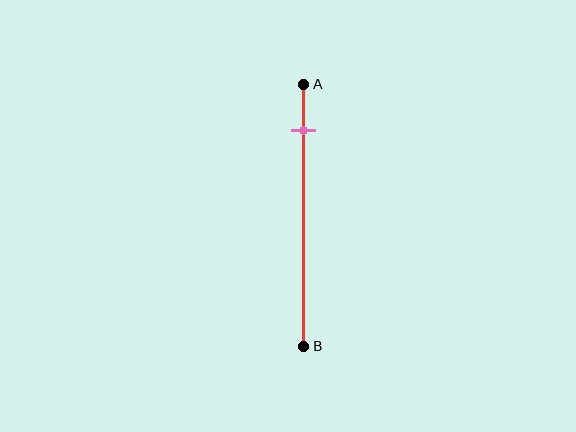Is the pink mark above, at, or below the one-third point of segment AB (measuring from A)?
The pink mark is above the one-third point of segment AB.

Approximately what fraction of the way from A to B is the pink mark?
The pink mark is approximately 20% of the way from A to B.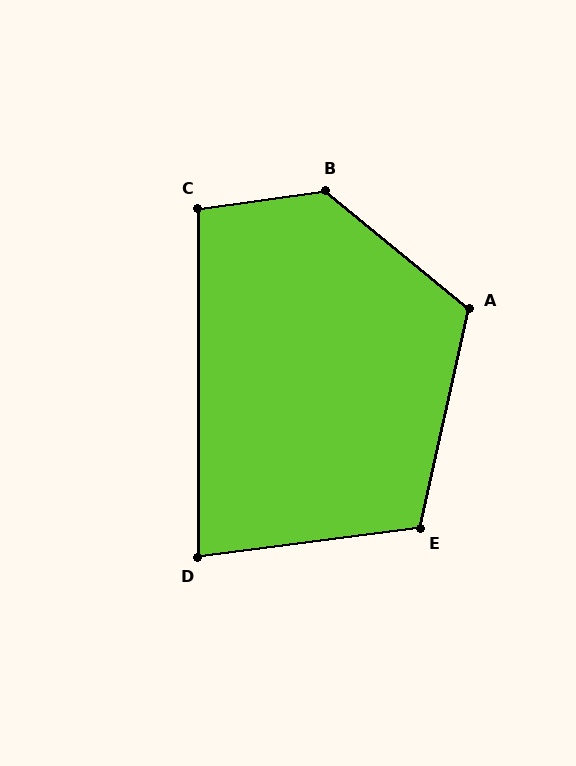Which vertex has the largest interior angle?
B, at approximately 132 degrees.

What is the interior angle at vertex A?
Approximately 117 degrees (obtuse).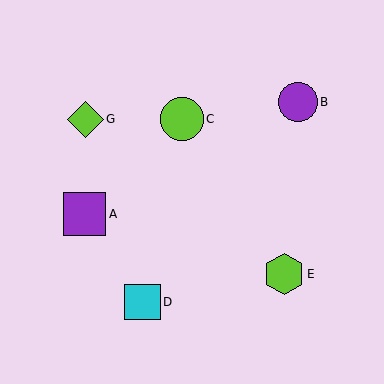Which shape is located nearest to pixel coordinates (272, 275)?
The lime hexagon (labeled E) at (284, 274) is nearest to that location.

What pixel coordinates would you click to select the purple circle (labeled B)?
Click at (298, 102) to select the purple circle B.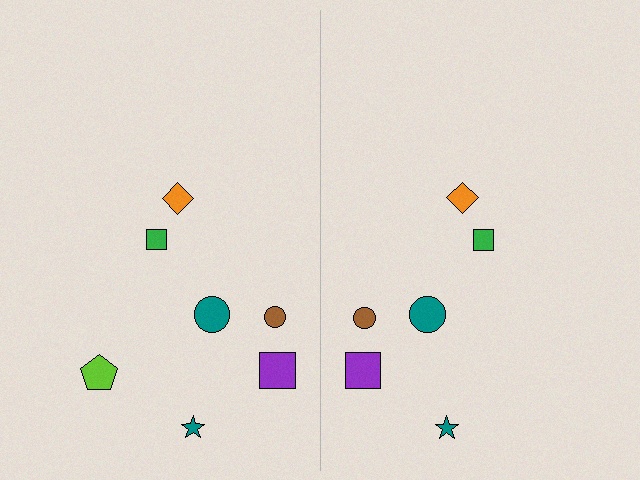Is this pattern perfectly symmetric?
No, the pattern is not perfectly symmetric. A lime pentagon is missing from the right side.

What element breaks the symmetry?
A lime pentagon is missing from the right side.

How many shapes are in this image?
There are 13 shapes in this image.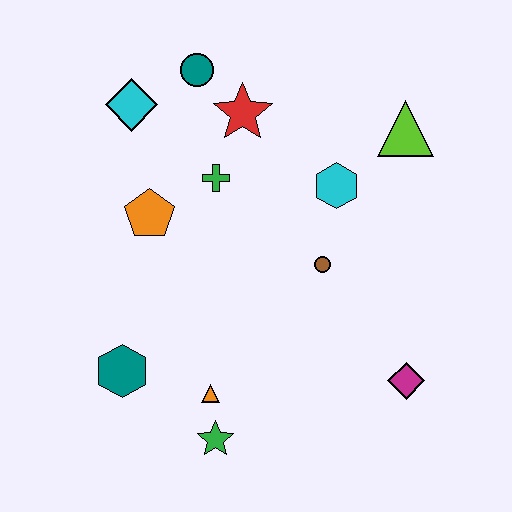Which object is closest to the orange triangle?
The green star is closest to the orange triangle.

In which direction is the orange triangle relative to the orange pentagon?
The orange triangle is below the orange pentagon.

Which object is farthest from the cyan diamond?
The magenta diamond is farthest from the cyan diamond.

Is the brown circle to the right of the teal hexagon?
Yes